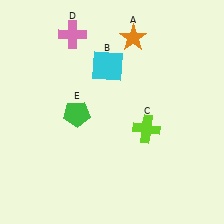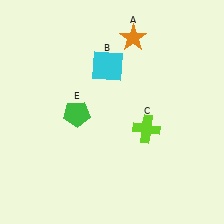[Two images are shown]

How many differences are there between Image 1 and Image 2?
There is 1 difference between the two images.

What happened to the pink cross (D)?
The pink cross (D) was removed in Image 2. It was in the top-left area of Image 1.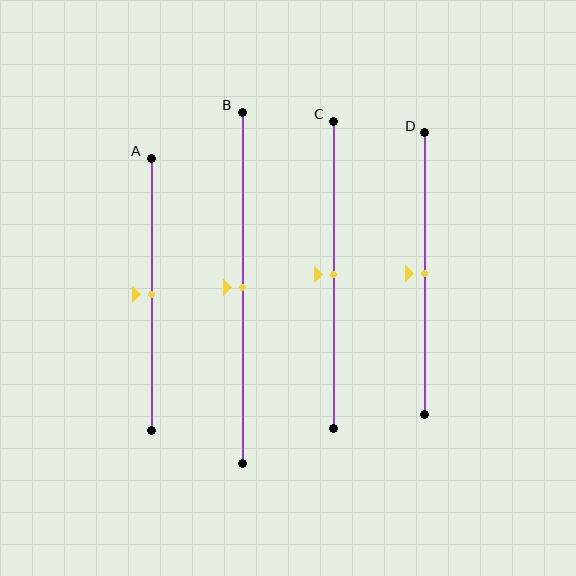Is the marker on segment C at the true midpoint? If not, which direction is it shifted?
Yes, the marker on segment C is at the true midpoint.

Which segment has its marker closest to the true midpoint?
Segment A has its marker closest to the true midpoint.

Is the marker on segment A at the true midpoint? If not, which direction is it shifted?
Yes, the marker on segment A is at the true midpoint.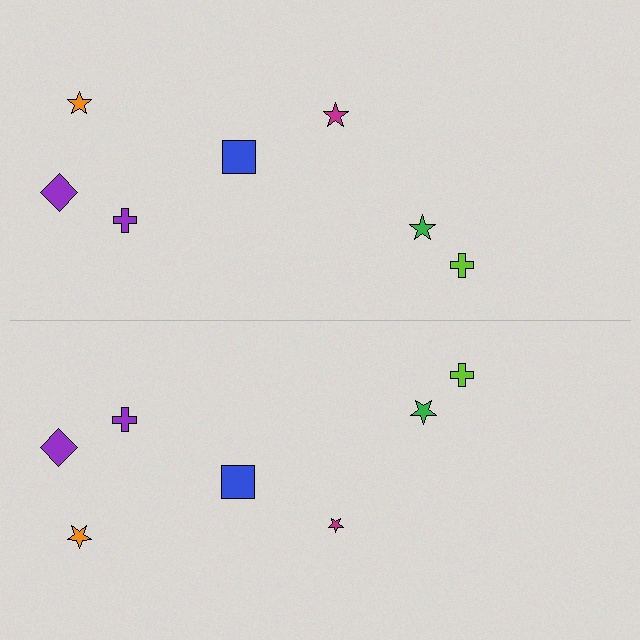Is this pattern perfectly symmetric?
No, the pattern is not perfectly symmetric. The magenta star on the bottom side has a different size than its mirror counterpart.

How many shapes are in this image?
There are 14 shapes in this image.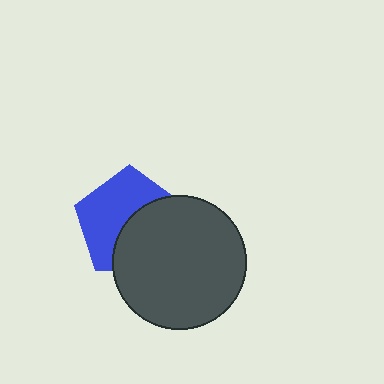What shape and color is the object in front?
The object in front is a dark gray circle.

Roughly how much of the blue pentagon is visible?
About half of it is visible (roughly 53%).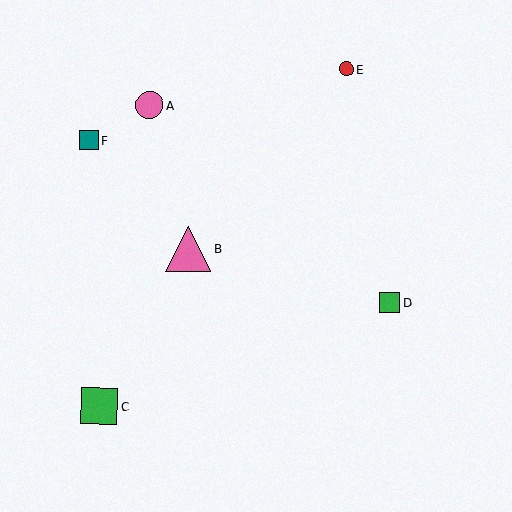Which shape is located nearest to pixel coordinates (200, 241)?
The pink triangle (labeled B) at (188, 249) is nearest to that location.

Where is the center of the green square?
The center of the green square is at (390, 303).